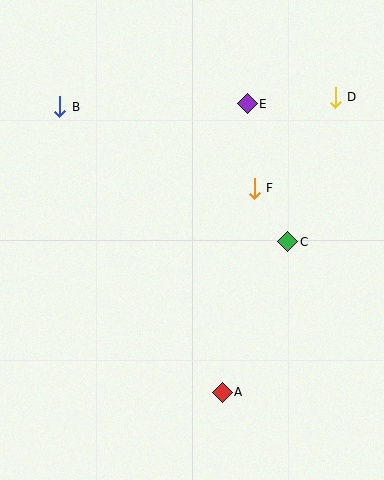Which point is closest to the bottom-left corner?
Point A is closest to the bottom-left corner.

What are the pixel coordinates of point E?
Point E is at (247, 104).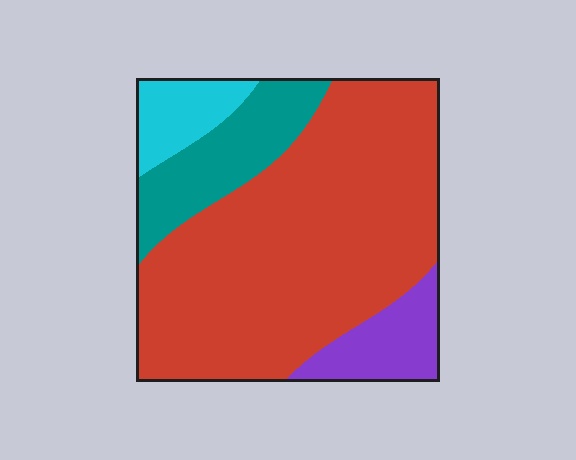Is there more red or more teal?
Red.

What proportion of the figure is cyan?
Cyan takes up less than a sixth of the figure.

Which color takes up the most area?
Red, at roughly 65%.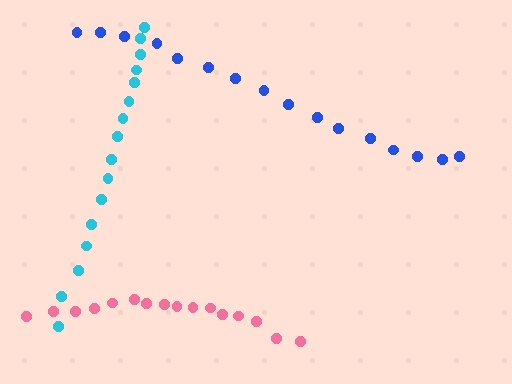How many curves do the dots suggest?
There are 3 distinct paths.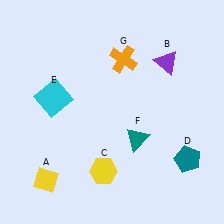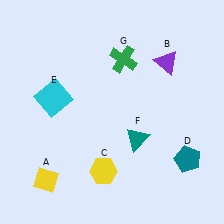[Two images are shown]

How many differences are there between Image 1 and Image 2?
There is 1 difference between the two images.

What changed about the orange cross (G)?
In Image 1, G is orange. In Image 2, it changed to green.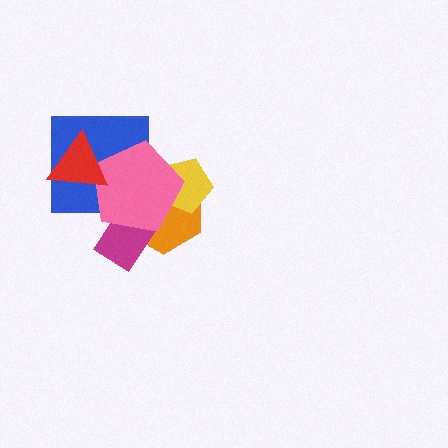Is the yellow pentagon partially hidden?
Yes, it is partially covered by another shape.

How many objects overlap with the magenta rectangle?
3 objects overlap with the magenta rectangle.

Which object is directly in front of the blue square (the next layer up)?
The magenta rectangle is directly in front of the blue square.